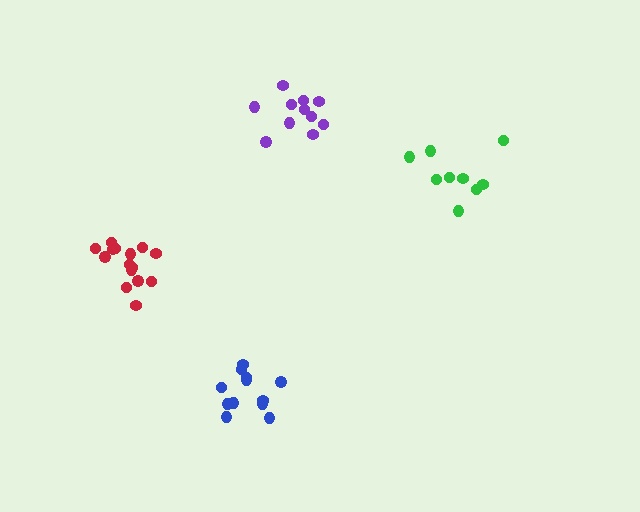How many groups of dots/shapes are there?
There are 4 groups.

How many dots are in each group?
Group 1: 15 dots, Group 2: 9 dots, Group 3: 11 dots, Group 4: 12 dots (47 total).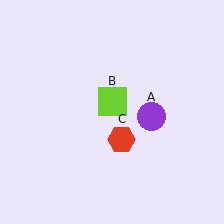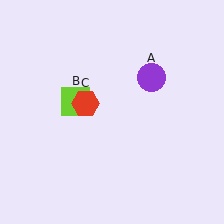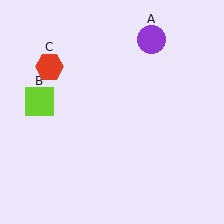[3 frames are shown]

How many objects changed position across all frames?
3 objects changed position: purple circle (object A), lime square (object B), red hexagon (object C).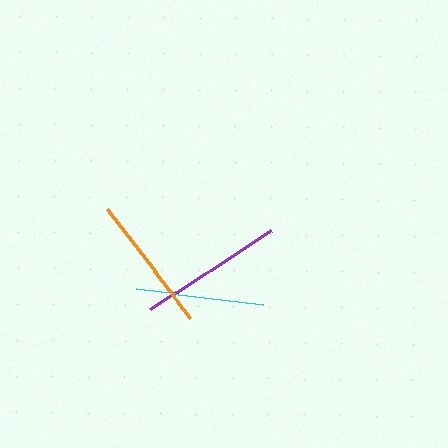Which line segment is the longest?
The purple line is the longest at approximately 144 pixels.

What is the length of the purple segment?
The purple segment is approximately 144 pixels long.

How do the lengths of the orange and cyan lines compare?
The orange and cyan lines are approximately the same length.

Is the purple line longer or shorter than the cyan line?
The purple line is longer than the cyan line.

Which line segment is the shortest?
The cyan line is the shortest at approximately 128 pixels.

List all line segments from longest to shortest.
From longest to shortest: purple, orange, cyan.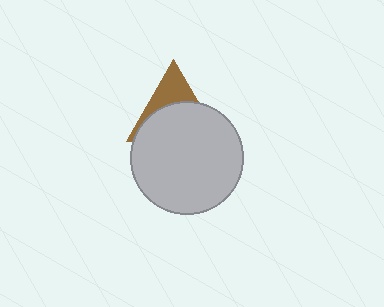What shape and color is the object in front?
The object in front is a light gray circle.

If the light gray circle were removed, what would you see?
You would see the complete brown triangle.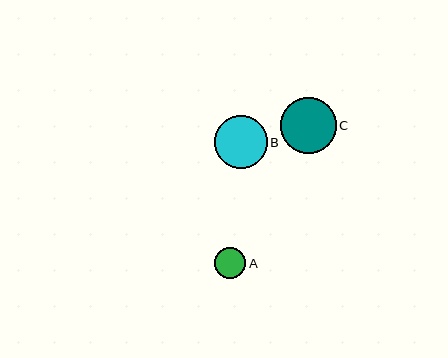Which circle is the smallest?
Circle A is the smallest with a size of approximately 31 pixels.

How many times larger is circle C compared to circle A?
Circle C is approximately 1.8 times the size of circle A.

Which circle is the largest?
Circle C is the largest with a size of approximately 56 pixels.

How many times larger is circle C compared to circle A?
Circle C is approximately 1.8 times the size of circle A.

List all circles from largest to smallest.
From largest to smallest: C, B, A.